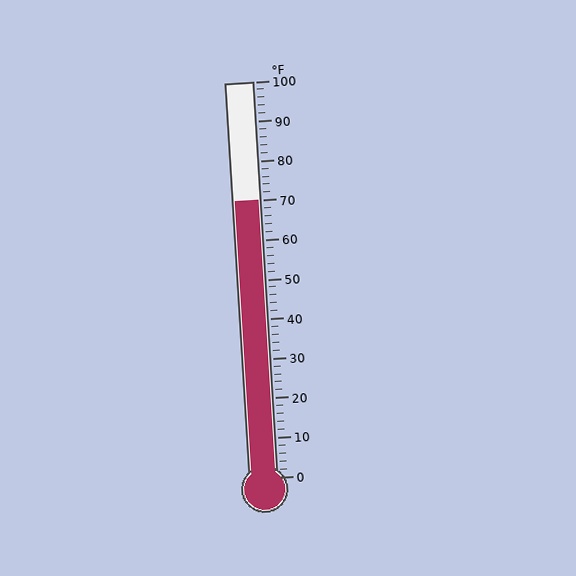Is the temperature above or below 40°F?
The temperature is above 40°F.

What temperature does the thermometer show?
The thermometer shows approximately 70°F.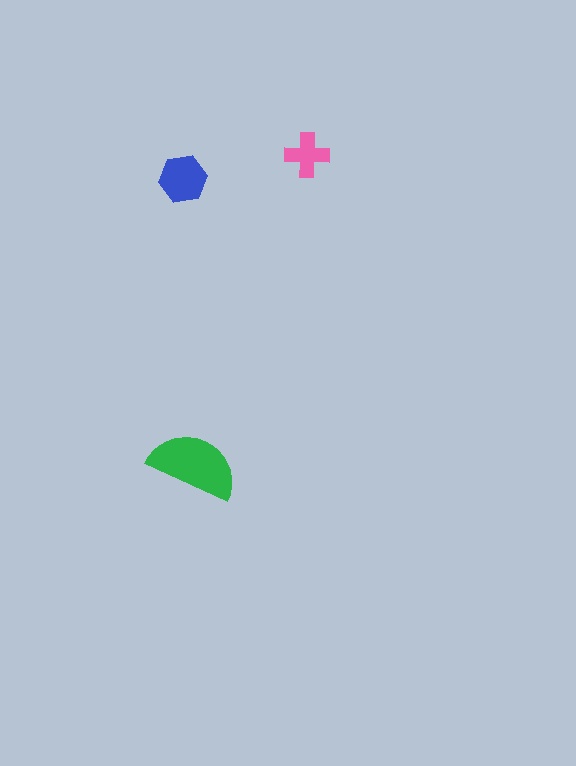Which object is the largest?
The green semicircle.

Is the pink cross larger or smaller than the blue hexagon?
Smaller.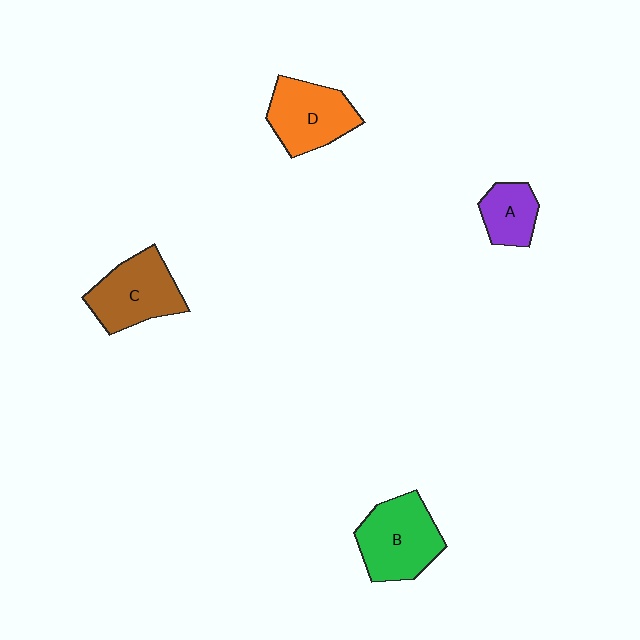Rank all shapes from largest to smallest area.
From largest to smallest: B (green), C (brown), D (orange), A (purple).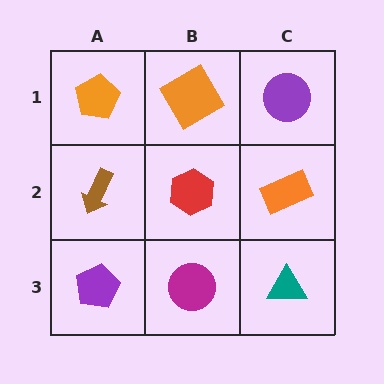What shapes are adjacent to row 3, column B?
A red hexagon (row 2, column B), a purple pentagon (row 3, column A), a teal triangle (row 3, column C).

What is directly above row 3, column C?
An orange rectangle.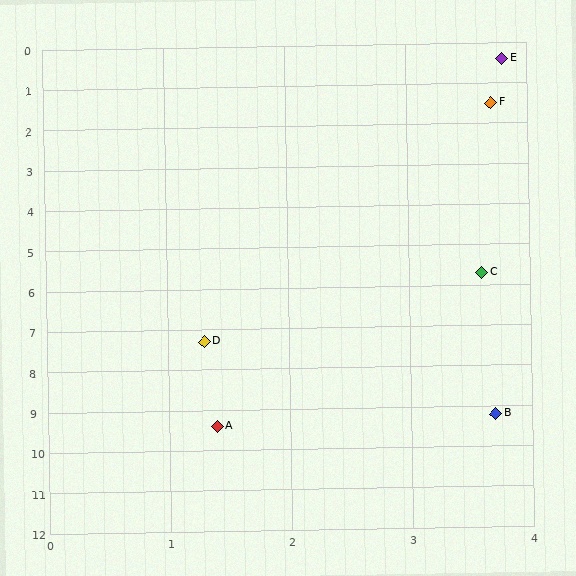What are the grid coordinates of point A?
Point A is at approximately (1.4, 9.4).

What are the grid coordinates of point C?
Point C is at approximately (3.6, 5.7).